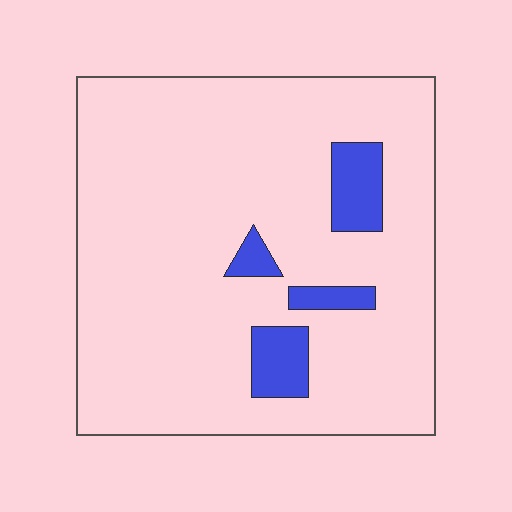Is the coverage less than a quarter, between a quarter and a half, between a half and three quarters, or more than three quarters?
Less than a quarter.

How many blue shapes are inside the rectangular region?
4.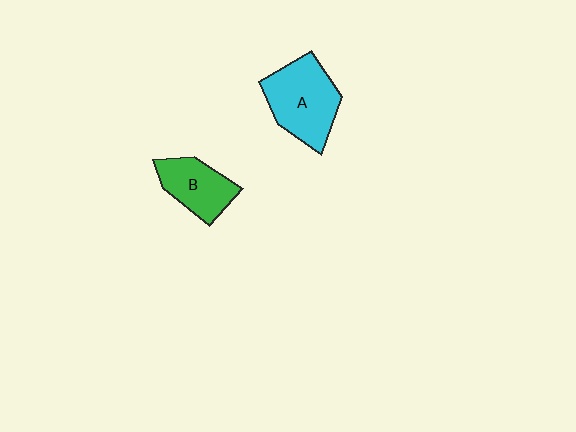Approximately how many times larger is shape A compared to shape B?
Approximately 1.4 times.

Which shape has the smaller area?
Shape B (green).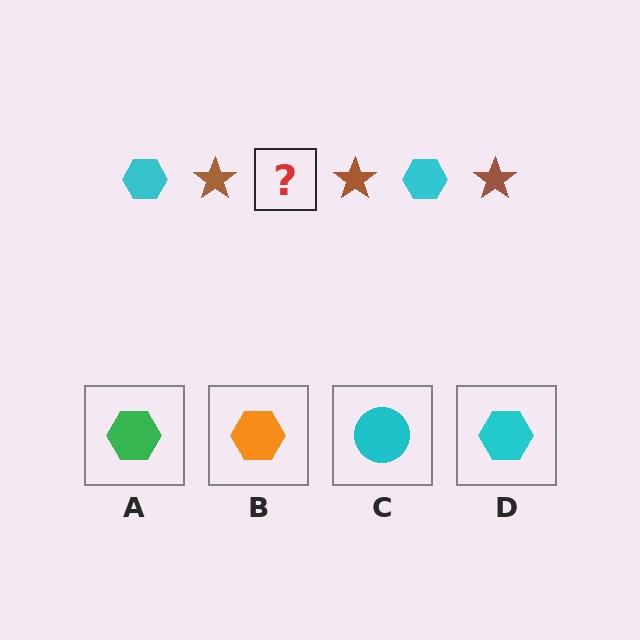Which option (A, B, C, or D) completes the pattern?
D.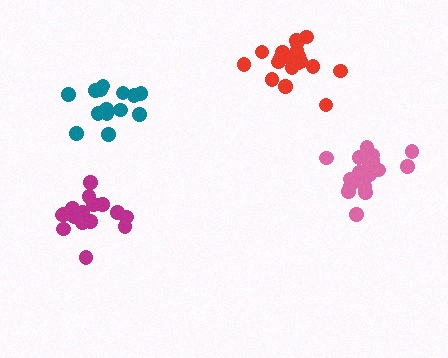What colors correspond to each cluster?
The clusters are colored: pink, red, teal, magenta.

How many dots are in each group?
Group 1: 20 dots, Group 2: 19 dots, Group 3: 14 dots, Group 4: 16 dots (69 total).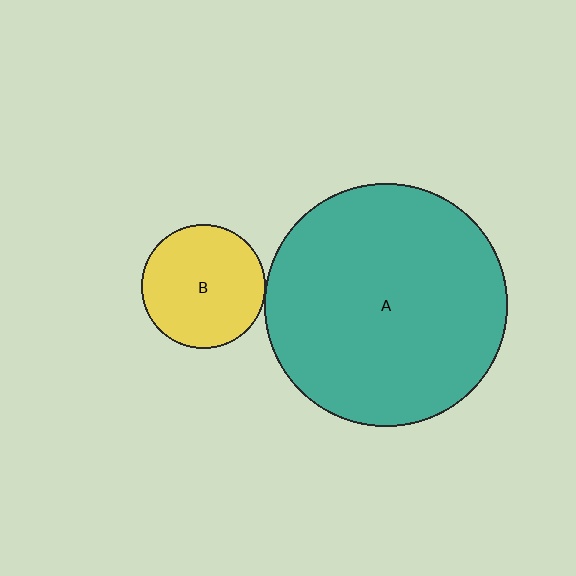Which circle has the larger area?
Circle A (teal).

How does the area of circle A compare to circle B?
Approximately 3.8 times.